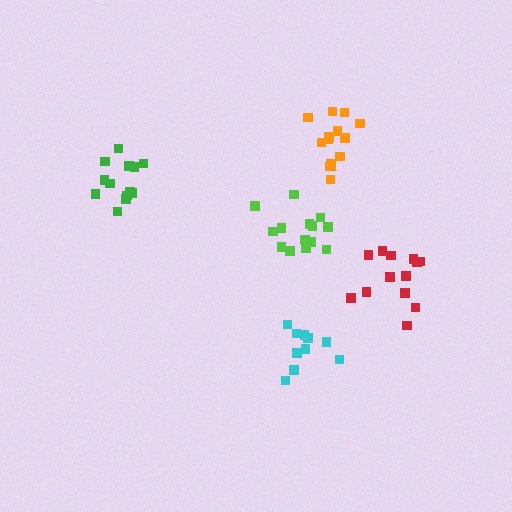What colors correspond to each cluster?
The clusters are colored: green, red, orange, lime, cyan.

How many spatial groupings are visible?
There are 5 spatial groupings.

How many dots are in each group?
Group 1: 13 dots, Group 2: 13 dots, Group 3: 14 dots, Group 4: 14 dots, Group 5: 10 dots (64 total).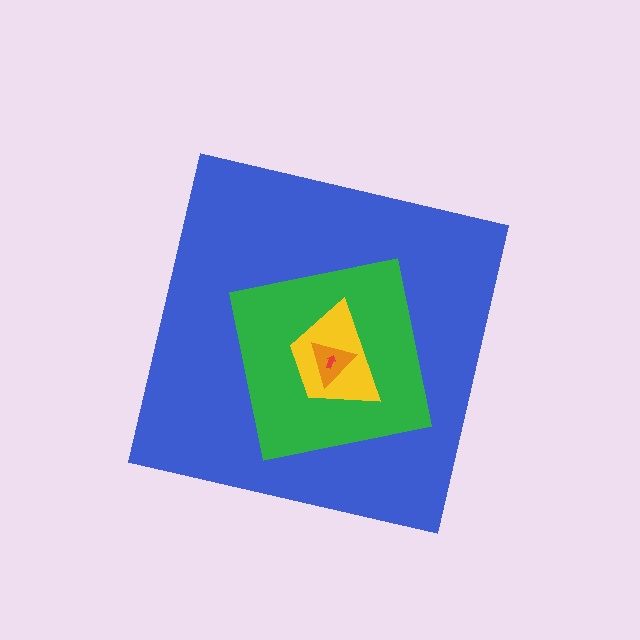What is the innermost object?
The red arrow.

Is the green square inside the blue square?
Yes.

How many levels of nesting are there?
5.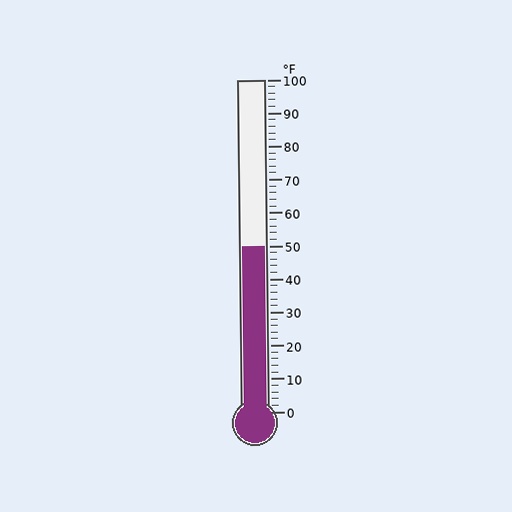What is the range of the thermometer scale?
The thermometer scale ranges from 0°F to 100°F.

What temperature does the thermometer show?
The thermometer shows approximately 50°F.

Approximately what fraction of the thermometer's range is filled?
The thermometer is filled to approximately 50% of its range.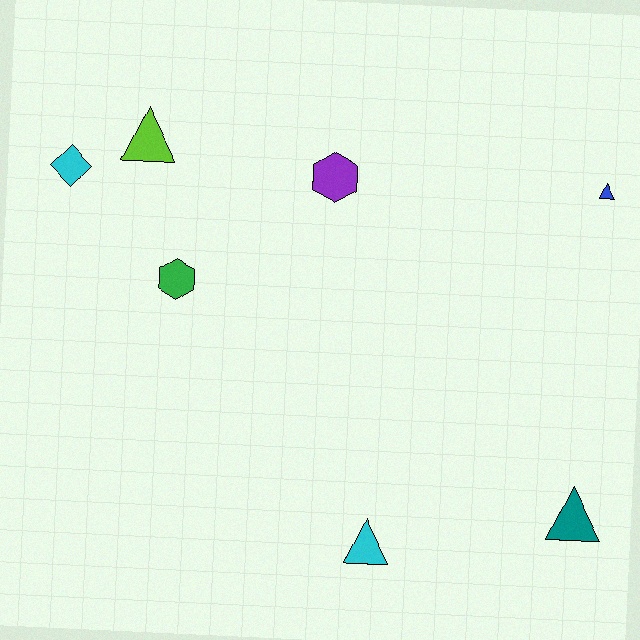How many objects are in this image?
There are 7 objects.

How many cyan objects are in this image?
There are 2 cyan objects.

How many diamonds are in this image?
There is 1 diamond.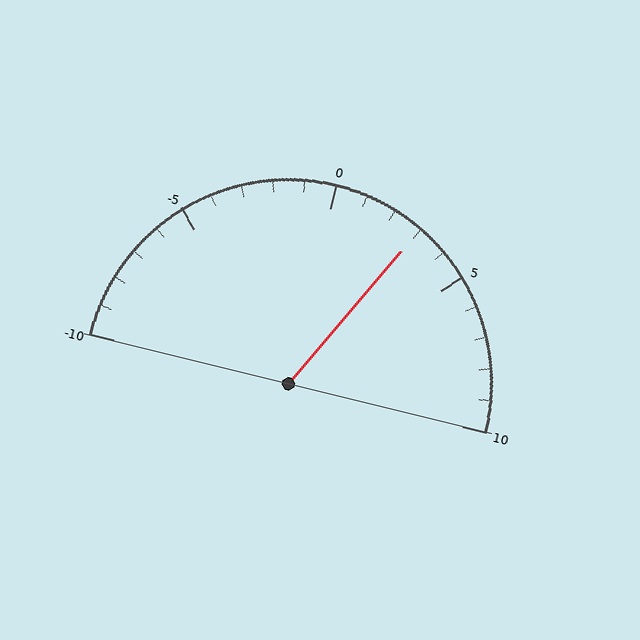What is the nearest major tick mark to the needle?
The nearest major tick mark is 5.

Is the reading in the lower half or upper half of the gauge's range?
The reading is in the upper half of the range (-10 to 10).